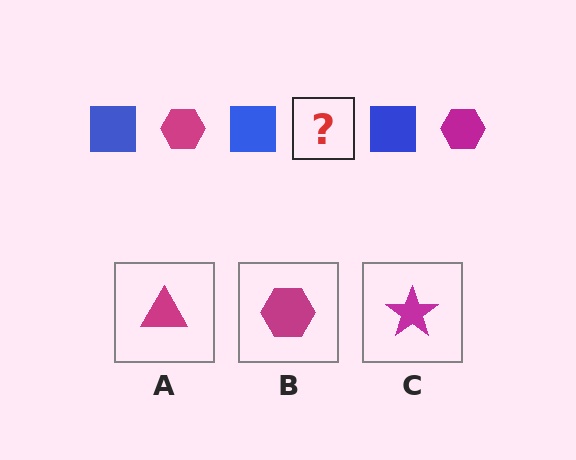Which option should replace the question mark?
Option B.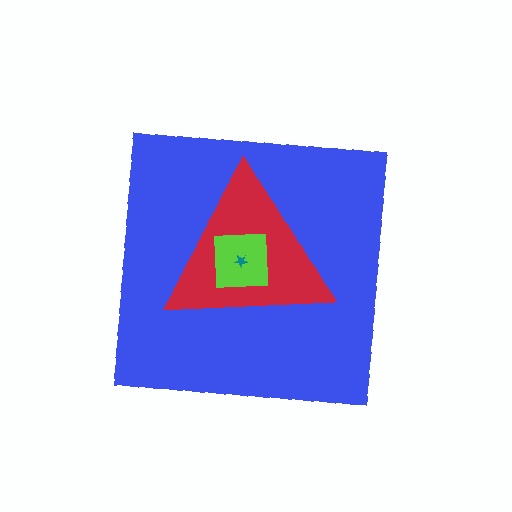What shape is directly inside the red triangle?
The lime square.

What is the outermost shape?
The blue square.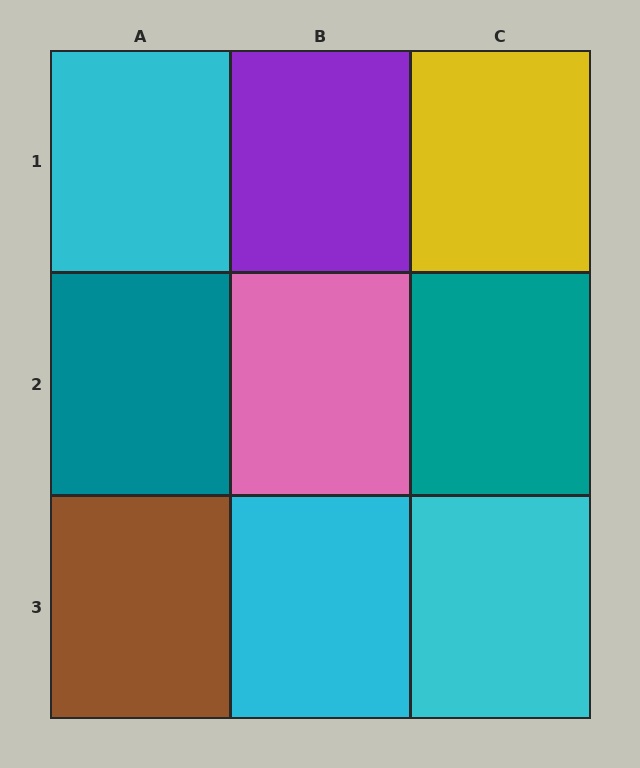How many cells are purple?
1 cell is purple.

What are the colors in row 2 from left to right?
Teal, pink, teal.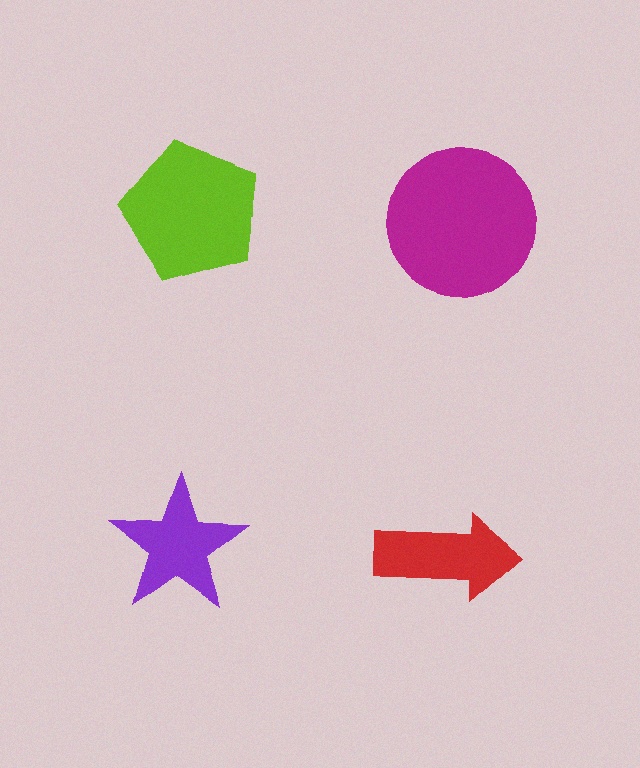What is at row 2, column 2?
A red arrow.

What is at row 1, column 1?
A lime pentagon.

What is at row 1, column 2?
A magenta circle.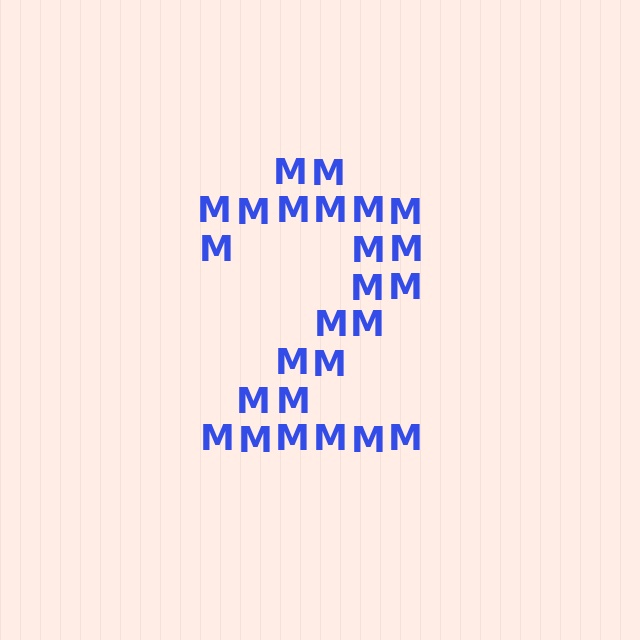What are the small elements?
The small elements are letter M's.